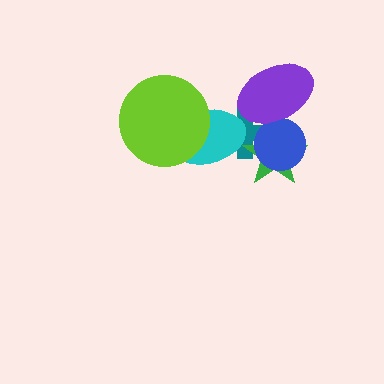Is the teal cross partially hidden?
Yes, it is partially covered by another shape.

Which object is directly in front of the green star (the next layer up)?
The blue circle is directly in front of the green star.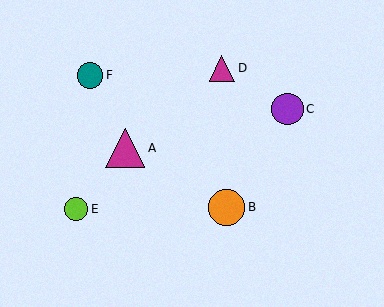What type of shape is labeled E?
Shape E is a lime circle.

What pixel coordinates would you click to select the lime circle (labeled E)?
Click at (76, 209) to select the lime circle E.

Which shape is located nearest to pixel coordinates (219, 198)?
The orange circle (labeled B) at (227, 207) is nearest to that location.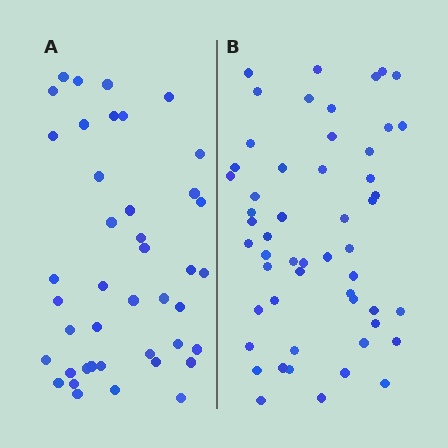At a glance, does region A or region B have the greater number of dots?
Region B (the right region) has more dots.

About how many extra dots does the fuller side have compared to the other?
Region B has roughly 12 or so more dots than region A.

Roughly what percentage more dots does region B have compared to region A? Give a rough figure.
About 25% more.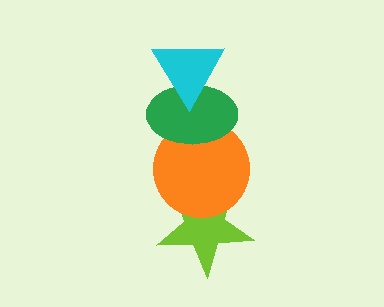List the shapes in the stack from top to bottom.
From top to bottom: the cyan triangle, the green ellipse, the orange circle, the lime star.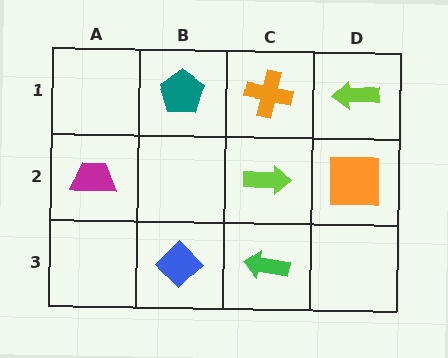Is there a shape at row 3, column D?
No, that cell is empty.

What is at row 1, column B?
A teal pentagon.